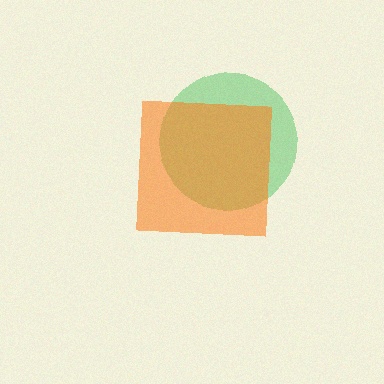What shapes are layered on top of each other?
The layered shapes are: a green circle, an orange square.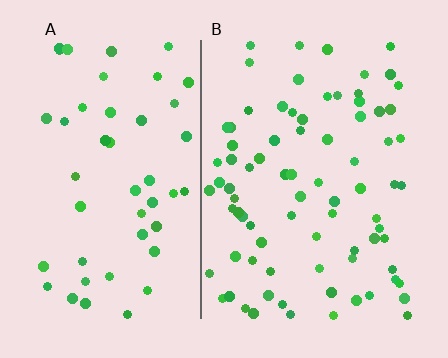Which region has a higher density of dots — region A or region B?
B (the right).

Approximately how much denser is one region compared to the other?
Approximately 1.7× — region B over region A.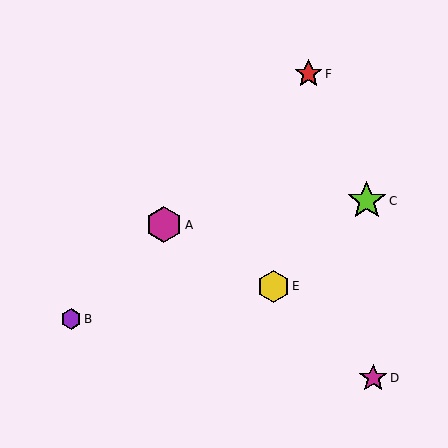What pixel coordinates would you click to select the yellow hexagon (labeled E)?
Click at (273, 286) to select the yellow hexagon E.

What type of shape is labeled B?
Shape B is a purple hexagon.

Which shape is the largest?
The lime star (labeled C) is the largest.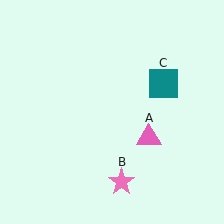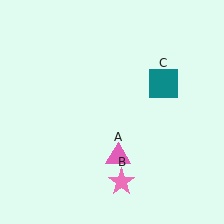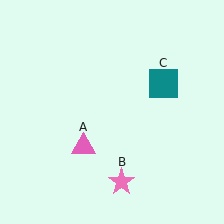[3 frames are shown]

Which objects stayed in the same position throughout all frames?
Pink star (object B) and teal square (object C) remained stationary.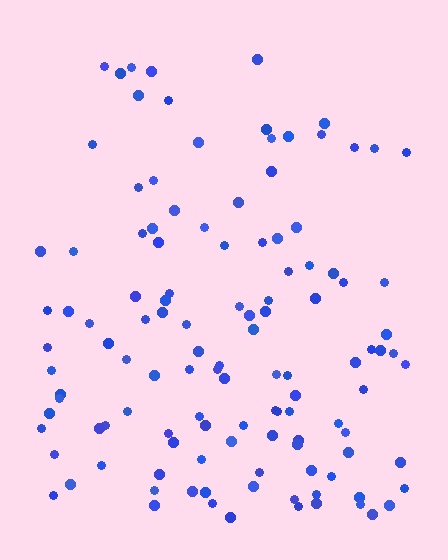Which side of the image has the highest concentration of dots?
The bottom.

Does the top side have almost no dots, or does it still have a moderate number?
Still a moderate number, just noticeably fewer than the bottom.